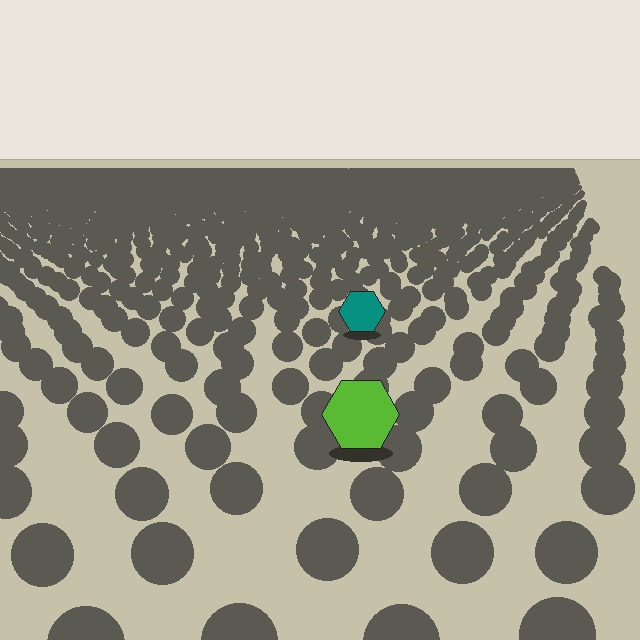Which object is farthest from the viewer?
The teal hexagon is farthest from the viewer. It appears smaller and the ground texture around it is denser.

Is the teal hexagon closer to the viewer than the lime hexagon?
No. The lime hexagon is closer — you can tell from the texture gradient: the ground texture is coarser near it.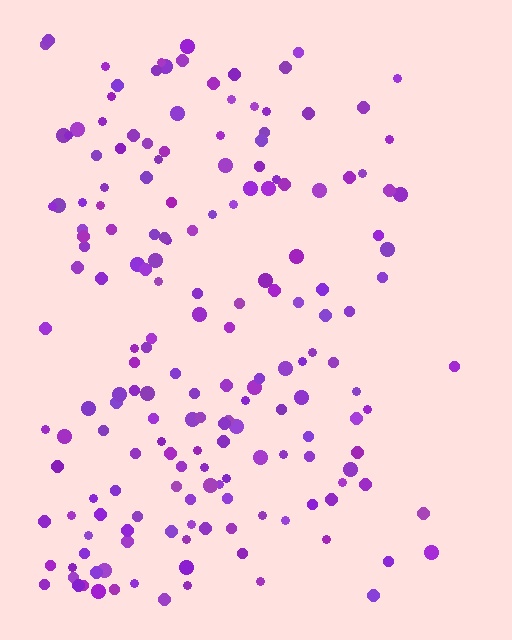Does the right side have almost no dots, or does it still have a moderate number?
Still a moderate number, just noticeably fewer than the left.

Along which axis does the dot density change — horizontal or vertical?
Horizontal.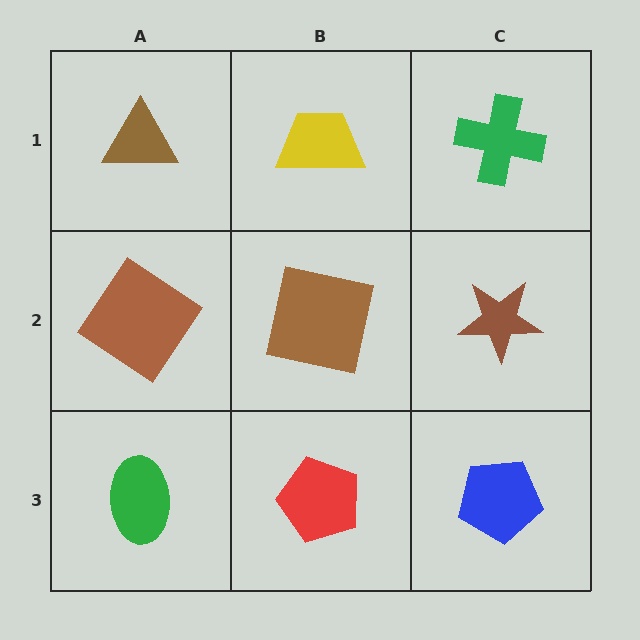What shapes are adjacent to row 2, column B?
A yellow trapezoid (row 1, column B), a red pentagon (row 3, column B), a brown diamond (row 2, column A), a brown star (row 2, column C).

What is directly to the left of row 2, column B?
A brown diamond.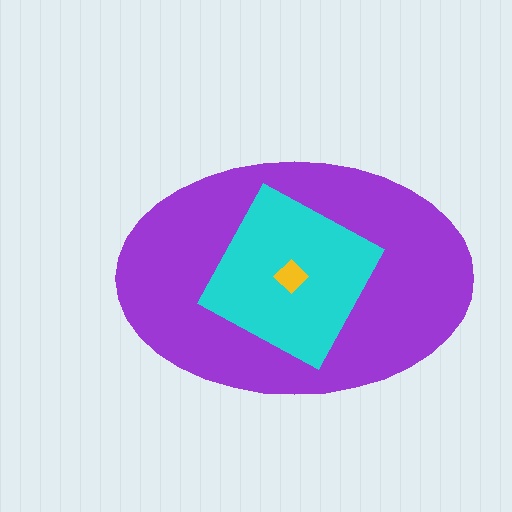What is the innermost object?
The yellow diamond.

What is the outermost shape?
The purple ellipse.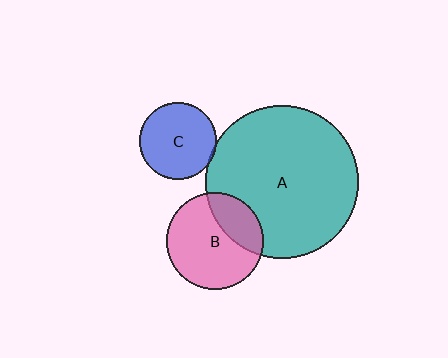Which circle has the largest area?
Circle A (teal).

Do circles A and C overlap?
Yes.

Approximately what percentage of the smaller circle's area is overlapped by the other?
Approximately 5%.